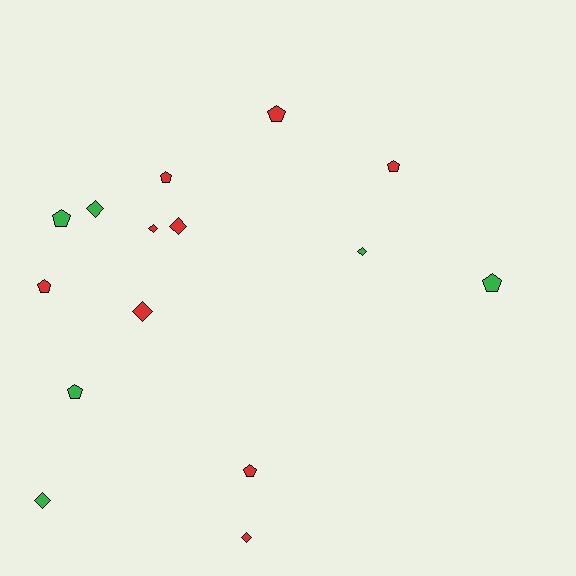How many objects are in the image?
There are 15 objects.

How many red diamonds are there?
There are 4 red diamonds.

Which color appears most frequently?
Red, with 9 objects.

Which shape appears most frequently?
Pentagon, with 8 objects.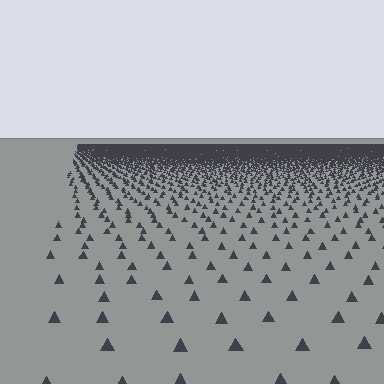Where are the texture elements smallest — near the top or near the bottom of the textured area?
Near the top.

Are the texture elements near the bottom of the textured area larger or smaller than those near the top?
Larger. Near the bottom, elements are closer to the viewer and appear at a bigger on-screen size.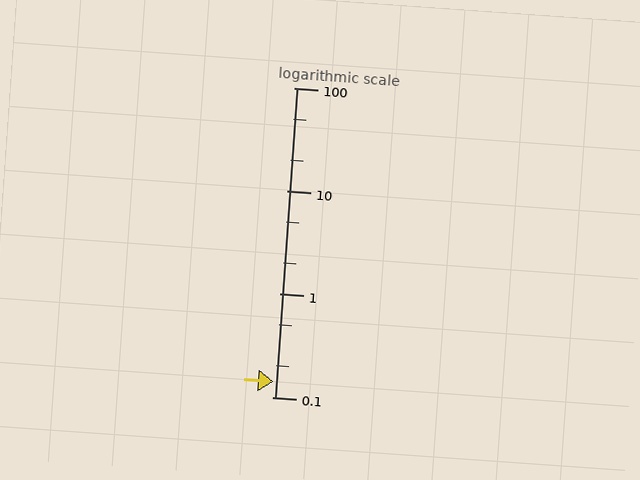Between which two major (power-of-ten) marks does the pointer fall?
The pointer is between 0.1 and 1.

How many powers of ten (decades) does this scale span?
The scale spans 3 decades, from 0.1 to 100.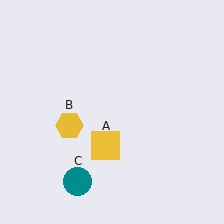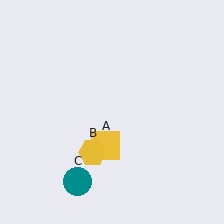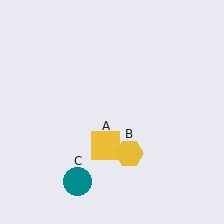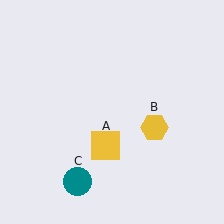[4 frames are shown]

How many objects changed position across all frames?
1 object changed position: yellow hexagon (object B).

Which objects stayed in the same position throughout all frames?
Yellow square (object A) and teal circle (object C) remained stationary.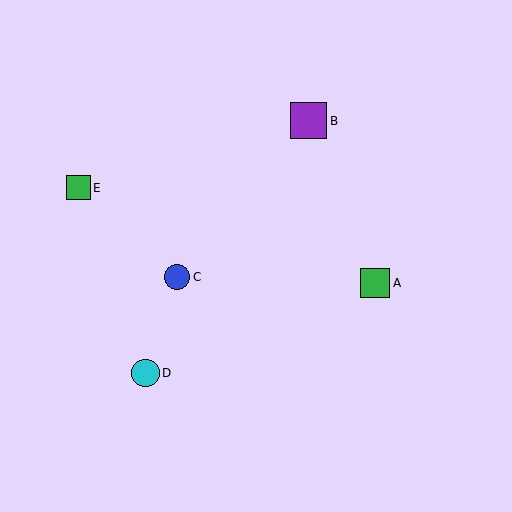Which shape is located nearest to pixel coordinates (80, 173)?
The green square (labeled E) at (78, 188) is nearest to that location.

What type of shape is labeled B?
Shape B is a purple square.